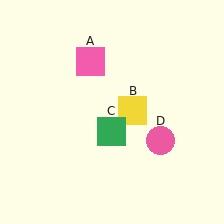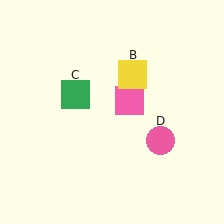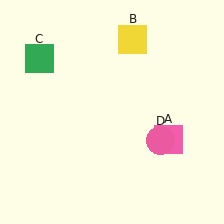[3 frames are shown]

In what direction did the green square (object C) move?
The green square (object C) moved up and to the left.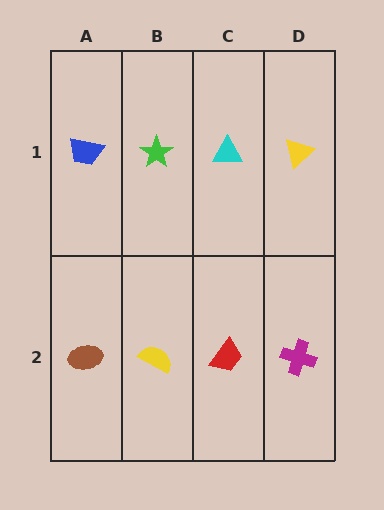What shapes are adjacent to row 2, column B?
A green star (row 1, column B), a brown ellipse (row 2, column A), a red trapezoid (row 2, column C).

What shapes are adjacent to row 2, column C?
A cyan triangle (row 1, column C), a yellow semicircle (row 2, column B), a magenta cross (row 2, column D).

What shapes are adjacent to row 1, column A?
A brown ellipse (row 2, column A), a green star (row 1, column B).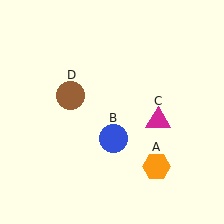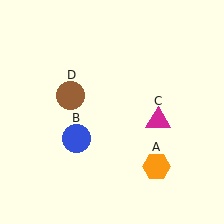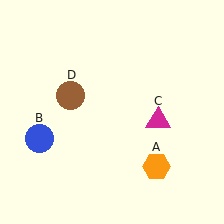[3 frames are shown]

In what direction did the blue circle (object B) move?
The blue circle (object B) moved left.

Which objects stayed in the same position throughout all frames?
Orange hexagon (object A) and magenta triangle (object C) and brown circle (object D) remained stationary.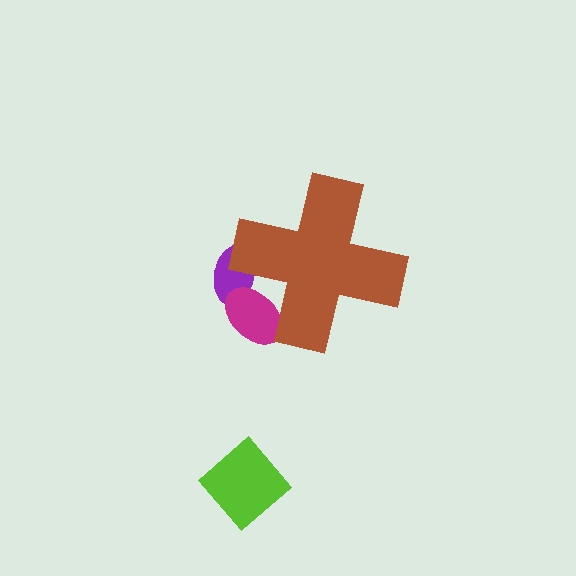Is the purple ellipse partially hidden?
Yes, the purple ellipse is partially hidden behind the brown cross.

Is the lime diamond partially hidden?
No, the lime diamond is fully visible.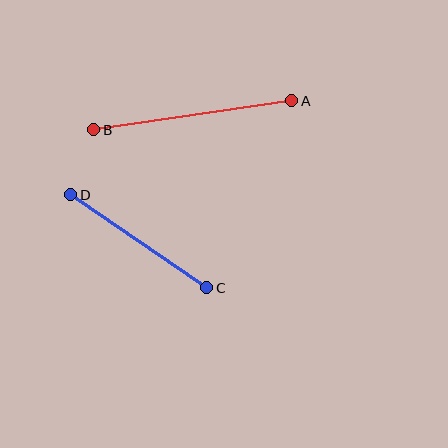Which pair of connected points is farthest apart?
Points A and B are farthest apart.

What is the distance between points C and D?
The distance is approximately 165 pixels.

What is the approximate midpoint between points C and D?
The midpoint is at approximately (139, 241) pixels.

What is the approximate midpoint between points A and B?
The midpoint is at approximately (193, 115) pixels.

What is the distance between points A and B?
The distance is approximately 200 pixels.